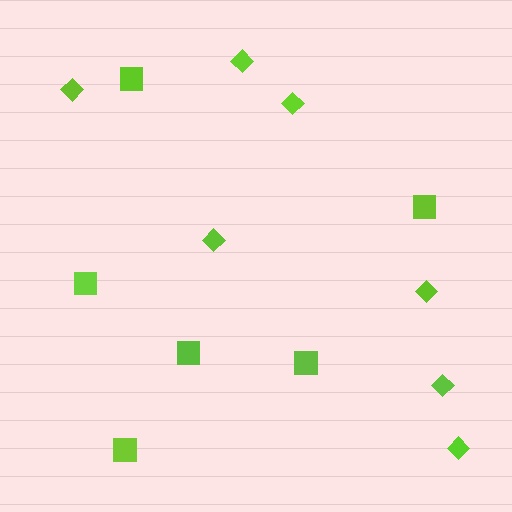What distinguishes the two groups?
There are 2 groups: one group of diamonds (7) and one group of squares (6).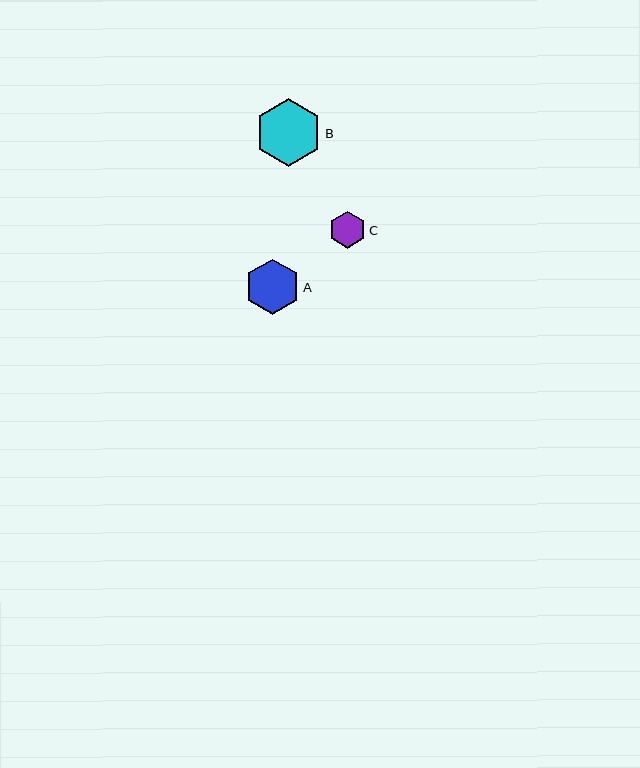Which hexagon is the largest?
Hexagon B is the largest with a size of approximately 68 pixels.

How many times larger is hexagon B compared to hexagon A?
Hexagon B is approximately 1.2 times the size of hexagon A.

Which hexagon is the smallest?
Hexagon C is the smallest with a size of approximately 37 pixels.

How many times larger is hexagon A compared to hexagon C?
Hexagon A is approximately 1.5 times the size of hexagon C.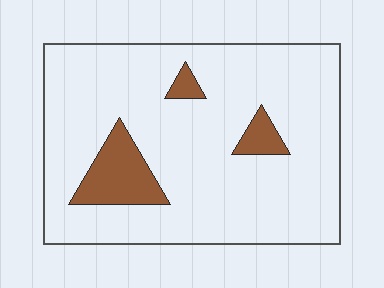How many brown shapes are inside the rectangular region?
3.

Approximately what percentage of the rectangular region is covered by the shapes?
Approximately 10%.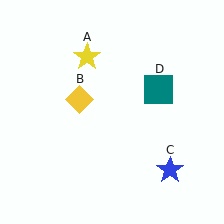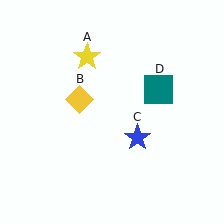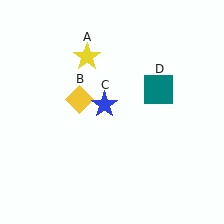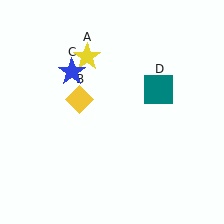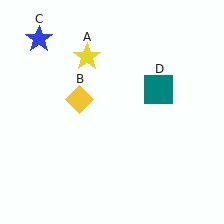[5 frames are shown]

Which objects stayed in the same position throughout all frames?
Yellow star (object A) and yellow diamond (object B) and teal square (object D) remained stationary.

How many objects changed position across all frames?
1 object changed position: blue star (object C).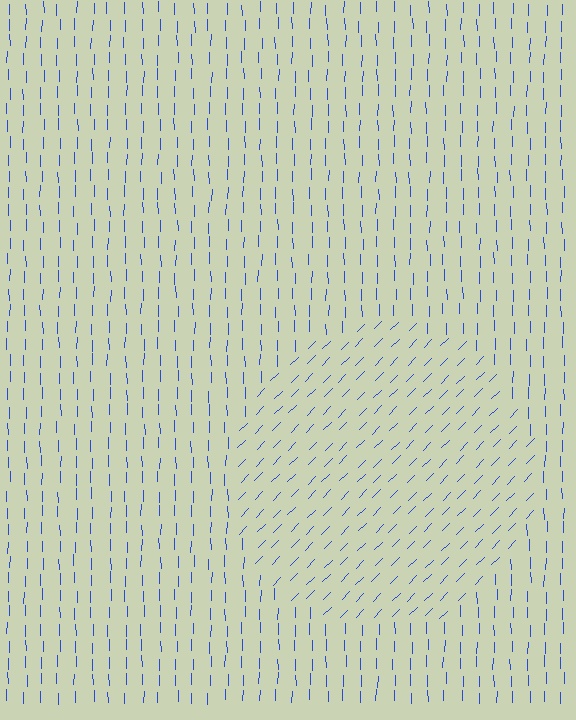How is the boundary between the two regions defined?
The boundary is defined purely by a change in line orientation (approximately 45 degrees difference). All lines are the same color and thickness.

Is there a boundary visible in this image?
Yes, there is a texture boundary formed by a change in line orientation.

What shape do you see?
I see a circle.